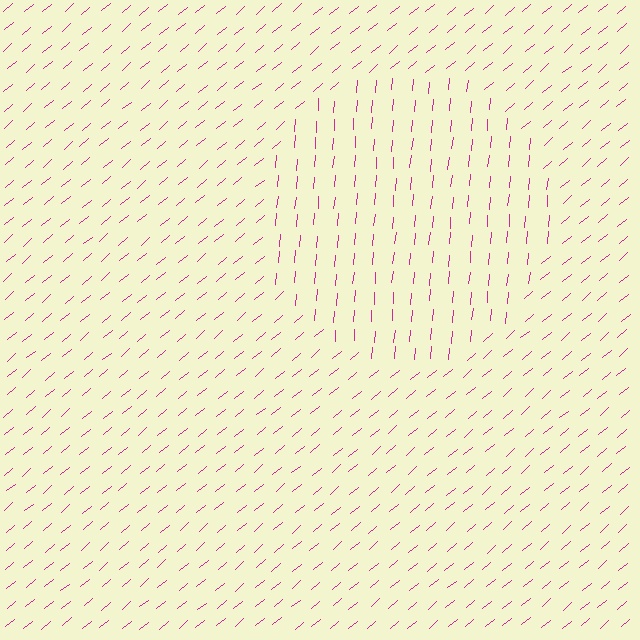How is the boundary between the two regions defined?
The boundary is defined purely by a change in line orientation (approximately 45 degrees difference). All lines are the same color and thickness.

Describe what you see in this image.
The image is filled with small magenta line segments. A circle region in the image has lines oriented differently from the surrounding lines, creating a visible texture boundary.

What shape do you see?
I see a circle.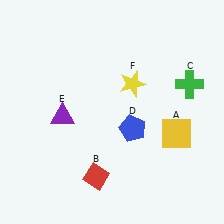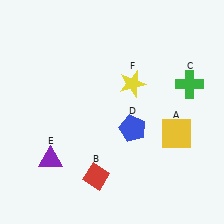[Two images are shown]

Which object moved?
The purple triangle (E) moved down.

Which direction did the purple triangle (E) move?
The purple triangle (E) moved down.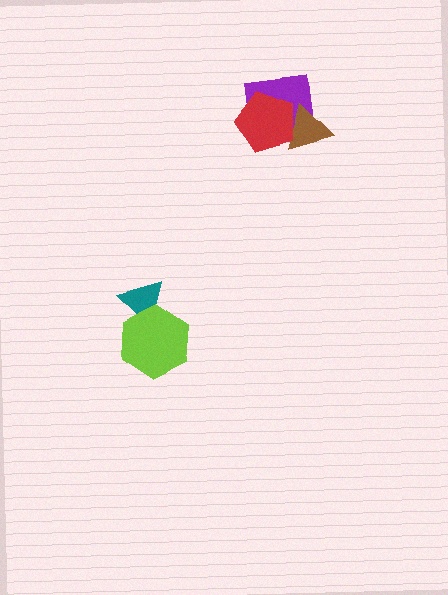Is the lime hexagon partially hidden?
No, no other shape covers it.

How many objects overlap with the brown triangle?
2 objects overlap with the brown triangle.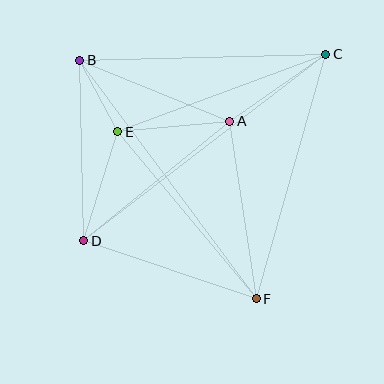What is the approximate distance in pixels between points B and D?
The distance between B and D is approximately 181 pixels.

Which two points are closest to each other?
Points B and E are closest to each other.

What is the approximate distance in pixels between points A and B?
The distance between A and B is approximately 162 pixels.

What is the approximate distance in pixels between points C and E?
The distance between C and E is approximately 222 pixels.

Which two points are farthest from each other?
Points C and D are farthest from each other.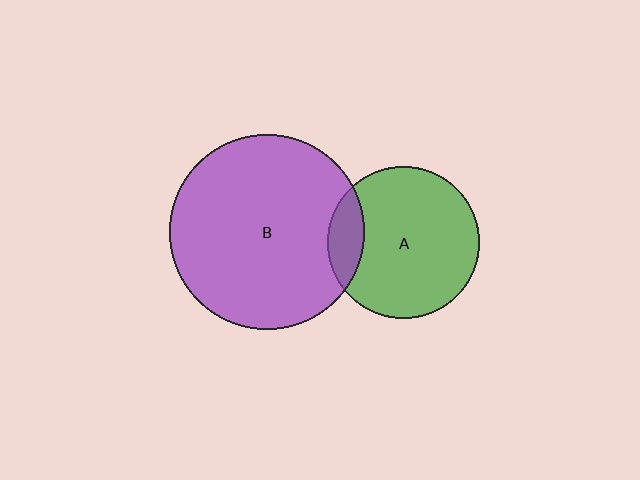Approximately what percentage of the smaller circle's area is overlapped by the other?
Approximately 15%.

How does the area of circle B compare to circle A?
Approximately 1.7 times.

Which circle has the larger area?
Circle B (purple).